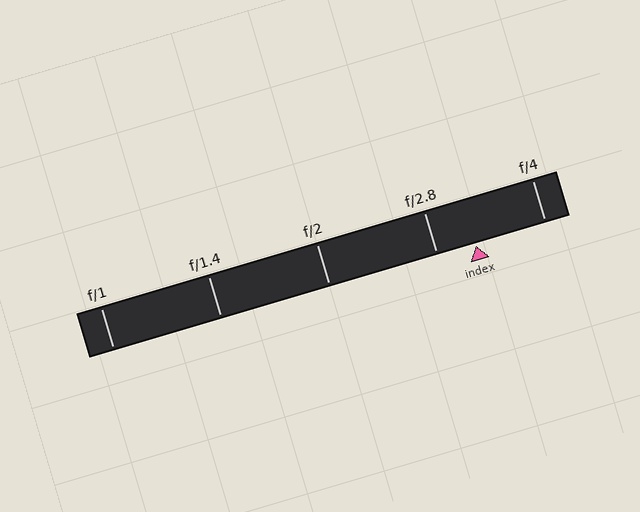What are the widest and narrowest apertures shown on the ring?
The widest aperture shown is f/1 and the narrowest is f/4.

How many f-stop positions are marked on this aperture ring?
There are 5 f-stop positions marked.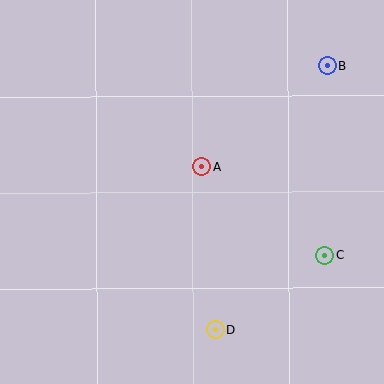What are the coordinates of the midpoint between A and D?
The midpoint between A and D is at (208, 248).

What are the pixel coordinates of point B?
Point B is at (328, 66).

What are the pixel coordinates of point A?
Point A is at (202, 167).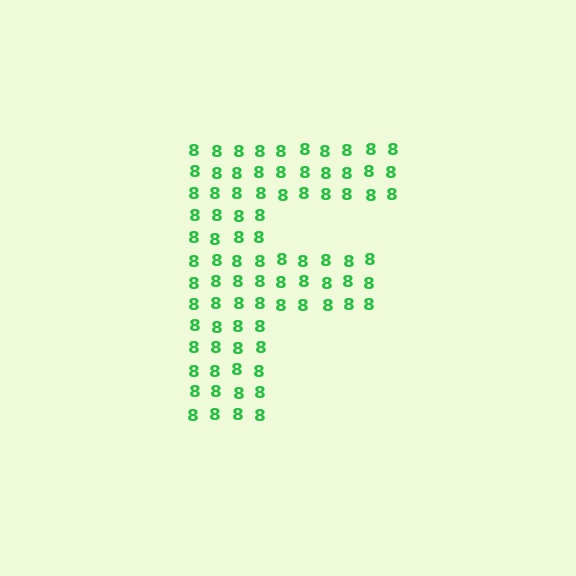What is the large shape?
The large shape is the letter F.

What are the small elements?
The small elements are digit 8's.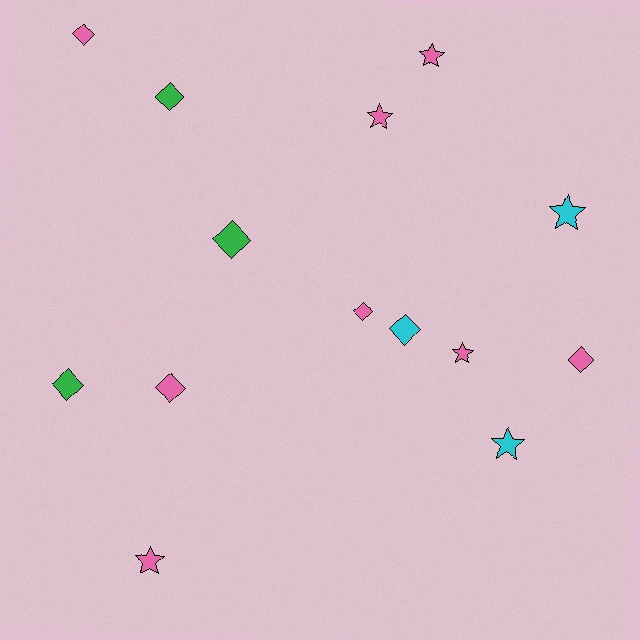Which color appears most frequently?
Pink, with 8 objects.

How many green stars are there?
There are no green stars.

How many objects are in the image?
There are 14 objects.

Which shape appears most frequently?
Diamond, with 8 objects.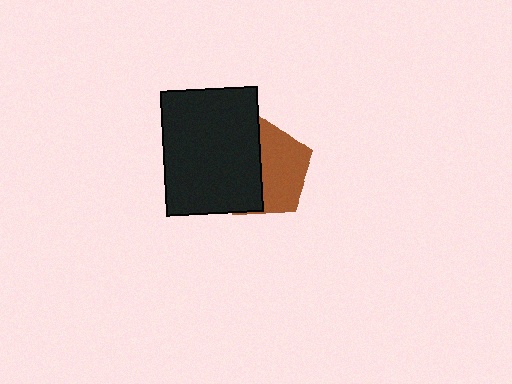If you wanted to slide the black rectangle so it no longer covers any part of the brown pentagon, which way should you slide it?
Slide it left — that is the most direct way to separate the two shapes.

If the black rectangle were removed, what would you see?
You would see the complete brown pentagon.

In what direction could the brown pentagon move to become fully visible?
The brown pentagon could move right. That would shift it out from behind the black rectangle entirely.